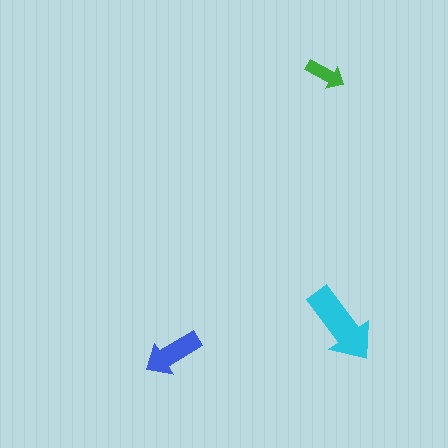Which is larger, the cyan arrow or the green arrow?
The cyan one.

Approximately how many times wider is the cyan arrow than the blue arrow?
About 1.5 times wider.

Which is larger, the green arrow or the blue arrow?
The blue one.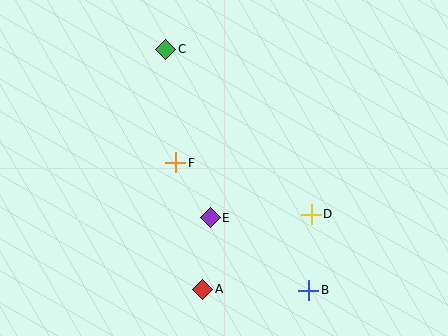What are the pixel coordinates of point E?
Point E is at (210, 218).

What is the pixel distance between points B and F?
The distance between B and F is 184 pixels.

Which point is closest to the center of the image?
Point F at (176, 163) is closest to the center.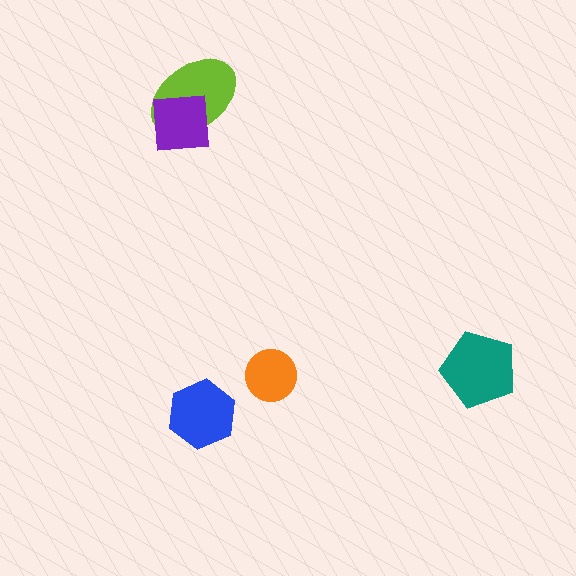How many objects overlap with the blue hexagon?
0 objects overlap with the blue hexagon.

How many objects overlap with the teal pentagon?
0 objects overlap with the teal pentagon.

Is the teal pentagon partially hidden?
No, no other shape covers it.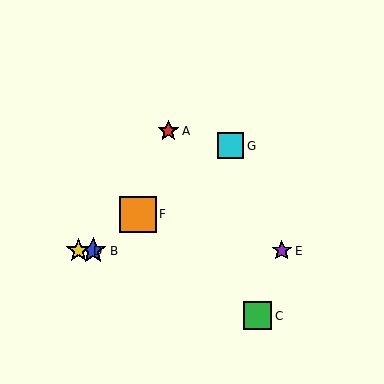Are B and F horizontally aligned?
No, B is at y≈251 and F is at y≈214.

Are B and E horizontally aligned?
Yes, both are at y≈251.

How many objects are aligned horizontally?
3 objects (B, D, E) are aligned horizontally.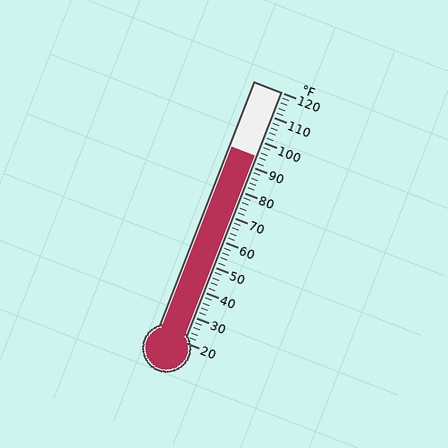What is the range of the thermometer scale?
The thermometer scale ranges from 20°F to 120°F.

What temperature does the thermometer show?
The thermometer shows approximately 94°F.